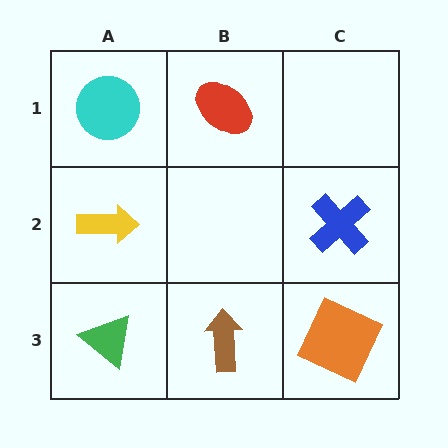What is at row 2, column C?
A blue cross.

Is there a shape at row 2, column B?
No, that cell is empty.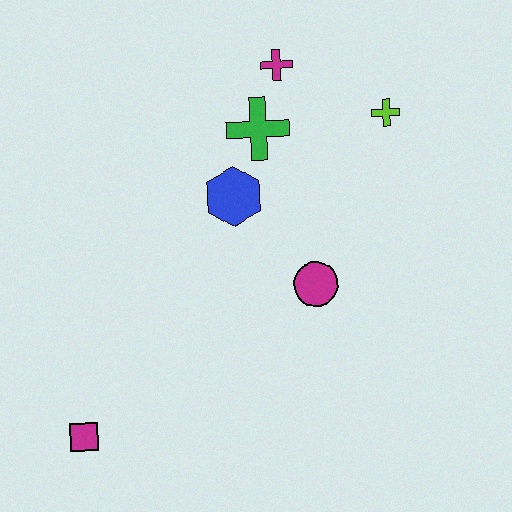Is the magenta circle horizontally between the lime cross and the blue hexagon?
Yes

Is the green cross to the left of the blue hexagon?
No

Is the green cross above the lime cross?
No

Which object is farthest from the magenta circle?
The magenta square is farthest from the magenta circle.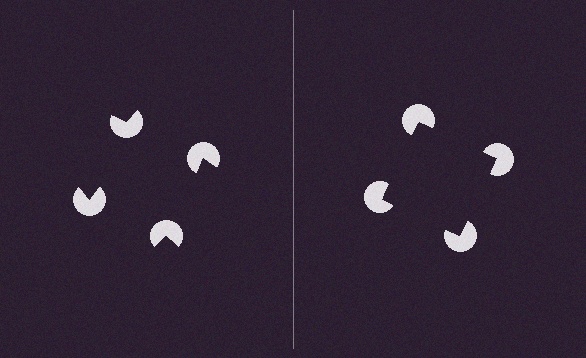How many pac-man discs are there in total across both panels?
8 — 4 on each side.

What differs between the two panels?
The pac-man discs are positioned identically on both sides; only the wedge orientations differ. On the right they align to a square; on the left they are misaligned.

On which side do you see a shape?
An illusory square appears on the right side. On the left side the wedge cuts are rotated, so no coherent shape forms.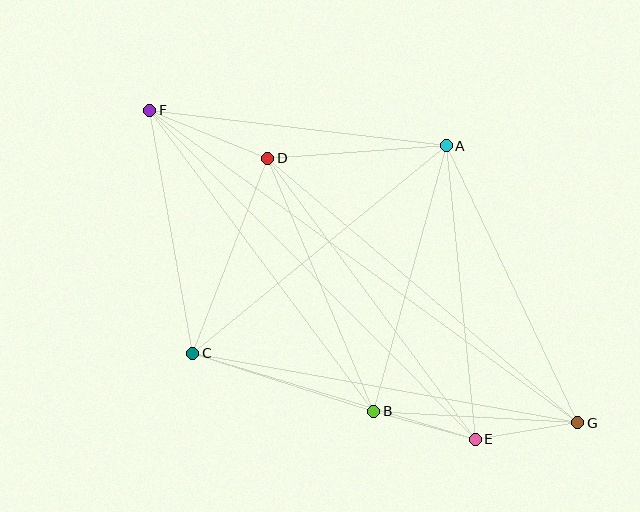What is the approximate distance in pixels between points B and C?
The distance between B and C is approximately 190 pixels.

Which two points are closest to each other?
Points E and G are closest to each other.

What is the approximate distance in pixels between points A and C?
The distance between A and C is approximately 328 pixels.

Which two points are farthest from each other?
Points F and G are farthest from each other.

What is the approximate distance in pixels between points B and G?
The distance between B and G is approximately 204 pixels.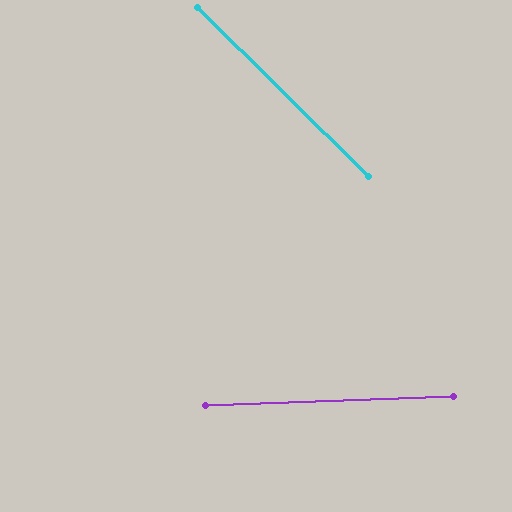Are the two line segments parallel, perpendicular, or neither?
Neither parallel nor perpendicular — they differ by about 47°.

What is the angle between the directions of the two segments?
Approximately 47 degrees.